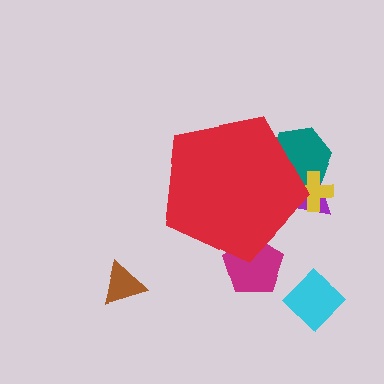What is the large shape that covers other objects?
A red pentagon.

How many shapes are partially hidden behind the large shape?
4 shapes are partially hidden.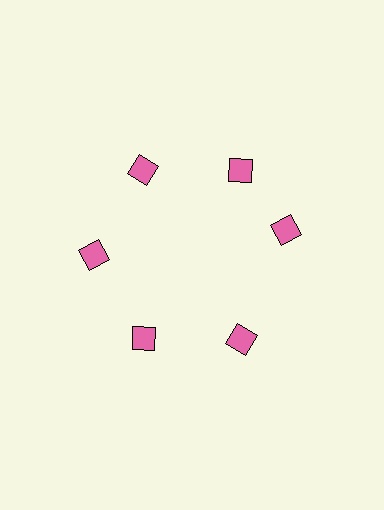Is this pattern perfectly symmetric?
No. The 6 pink diamonds are arranged in a ring, but one element near the 3 o'clock position is rotated out of alignment along the ring, breaking the 6-fold rotational symmetry.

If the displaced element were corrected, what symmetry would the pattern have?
It would have 6-fold rotational symmetry — the pattern would map onto itself every 60 degrees.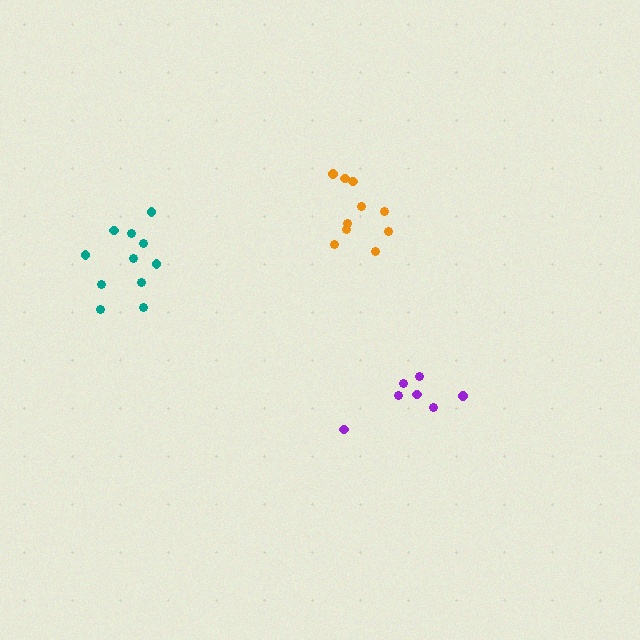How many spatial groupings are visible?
There are 3 spatial groupings.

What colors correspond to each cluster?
The clusters are colored: orange, teal, purple.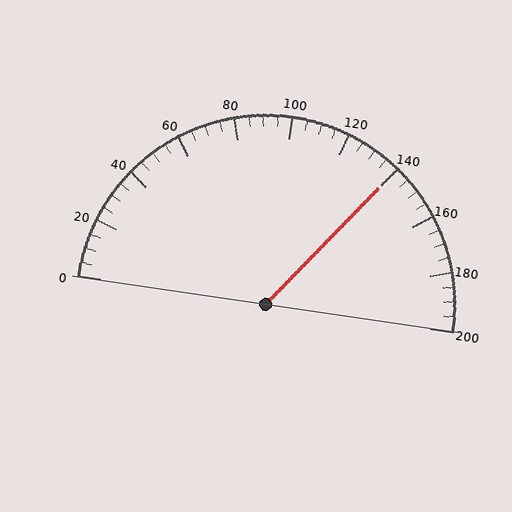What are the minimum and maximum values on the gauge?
The gauge ranges from 0 to 200.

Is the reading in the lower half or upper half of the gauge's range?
The reading is in the upper half of the range (0 to 200).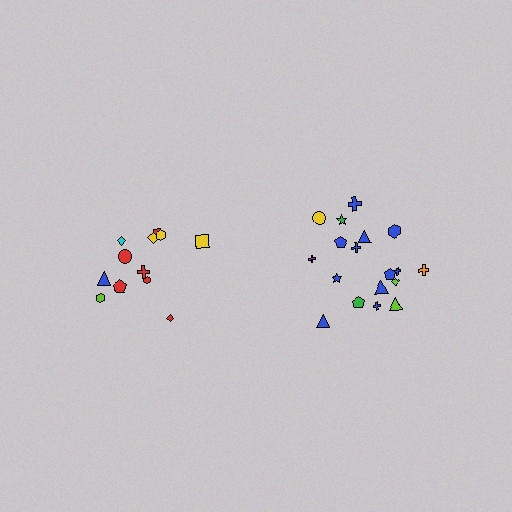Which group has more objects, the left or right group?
The right group.